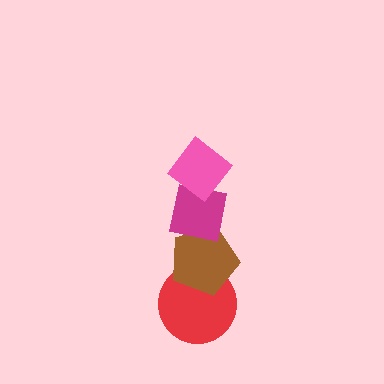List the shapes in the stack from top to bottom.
From top to bottom: the pink diamond, the magenta square, the brown pentagon, the red circle.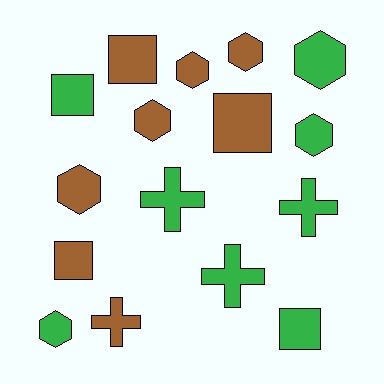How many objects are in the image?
There are 16 objects.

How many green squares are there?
There are 2 green squares.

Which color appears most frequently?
Brown, with 8 objects.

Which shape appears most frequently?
Hexagon, with 7 objects.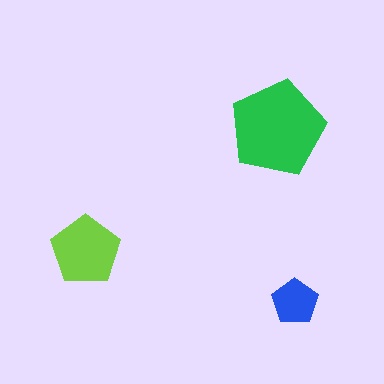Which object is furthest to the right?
The blue pentagon is rightmost.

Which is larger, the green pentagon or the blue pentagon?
The green one.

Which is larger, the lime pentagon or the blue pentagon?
The lime one.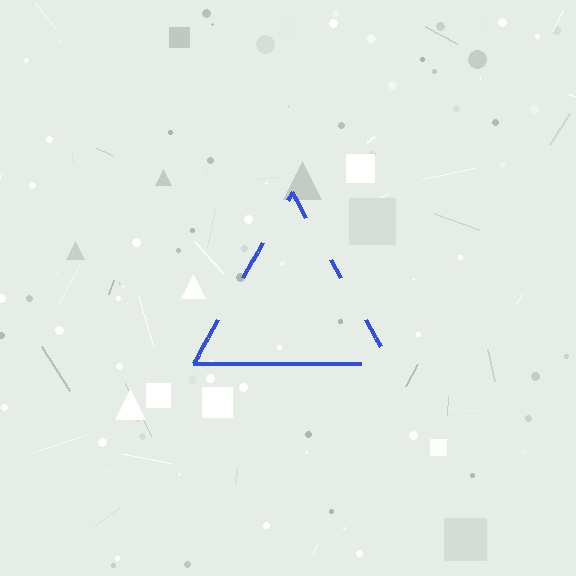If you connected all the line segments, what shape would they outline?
They would outline a triangle.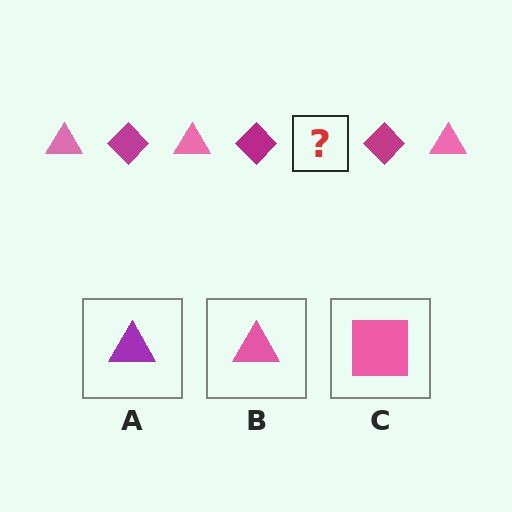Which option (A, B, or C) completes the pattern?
B.